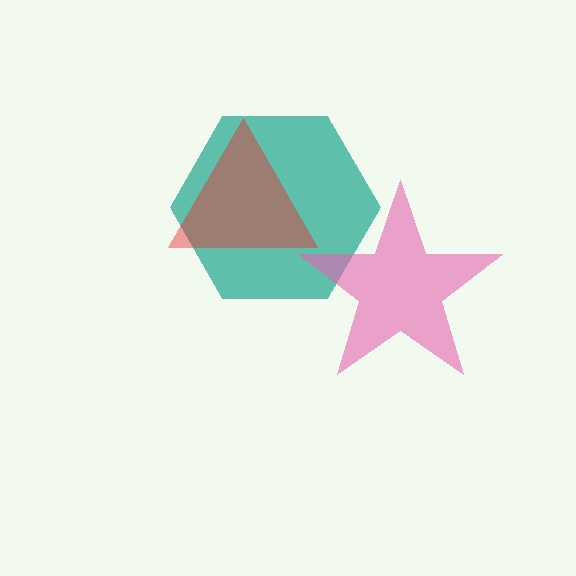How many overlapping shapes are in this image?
There are 3 overlapping shapes in the image.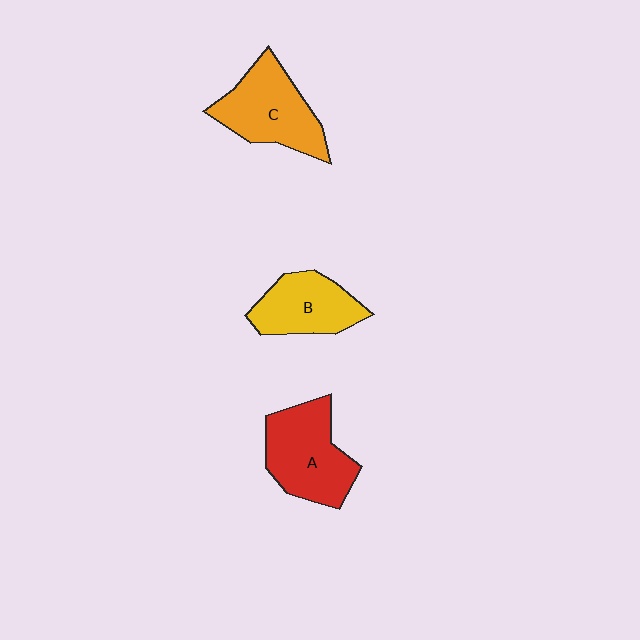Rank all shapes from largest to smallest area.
From largest to smallest: A (red), C (orange), B (yellow).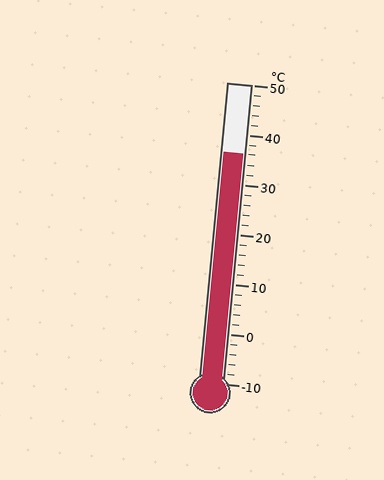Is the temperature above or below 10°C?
The temperature is above 10°C.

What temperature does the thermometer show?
The thermometer shows approximately 36°C.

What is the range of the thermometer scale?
The thermometer scale ranges from -10°C to 50°C.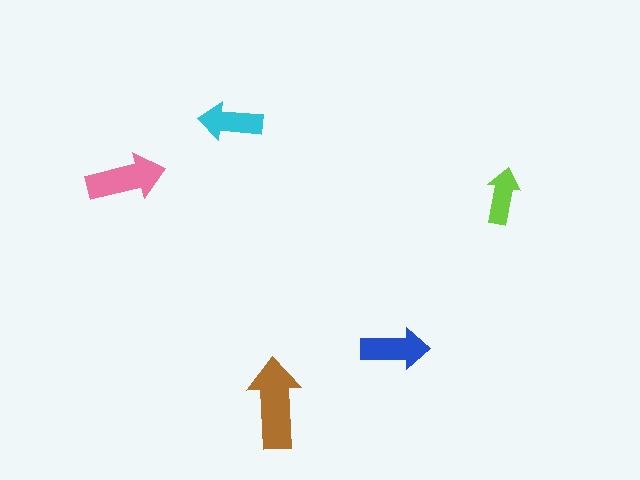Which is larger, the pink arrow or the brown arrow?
The brown one.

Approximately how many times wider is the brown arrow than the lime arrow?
About 1.5 times wider.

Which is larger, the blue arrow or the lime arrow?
The blue one.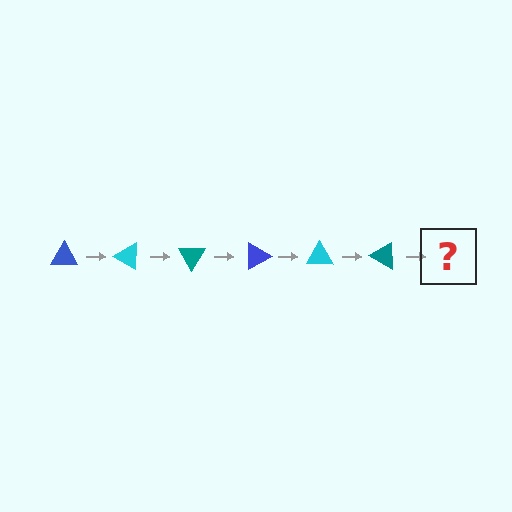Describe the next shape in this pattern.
It should be a blue triangle, rotated 180 degrees from the start.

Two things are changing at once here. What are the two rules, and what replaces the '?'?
The two rules are that it rotates 30 degrees each step and the color cycles through blue, cyan, and teal. The '?' should be a blue triangle, rotated 180 degrees from the start.